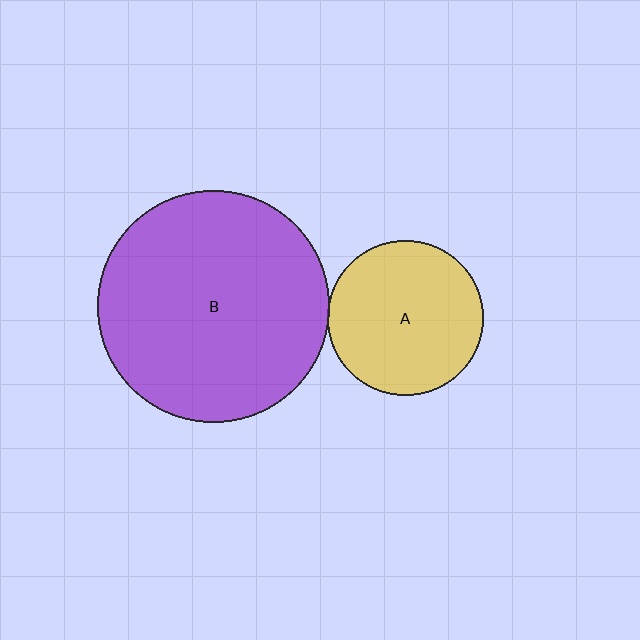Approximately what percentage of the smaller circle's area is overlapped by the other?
Approximately 5%.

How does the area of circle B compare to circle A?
Approximately 2.2 times.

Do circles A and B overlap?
Yes.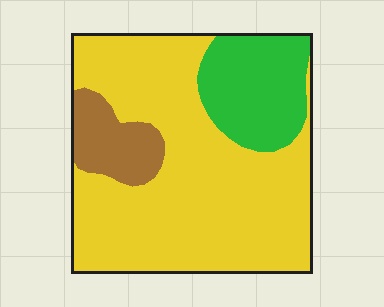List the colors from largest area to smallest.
From largest to smallest: yellow, green, brown.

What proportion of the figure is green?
Green takes up between a sixth and a third of the figure.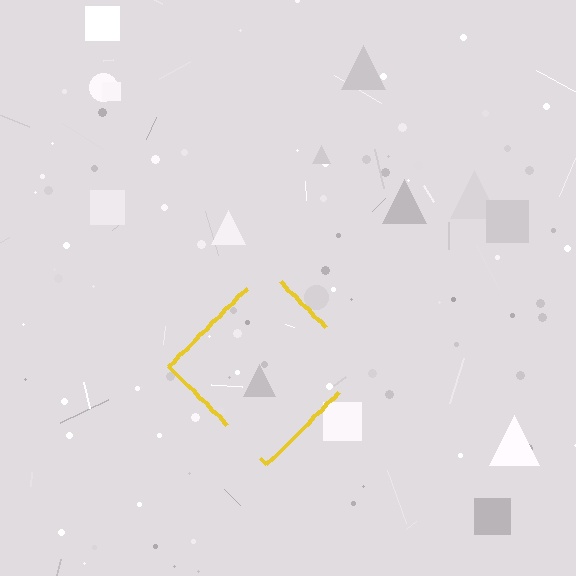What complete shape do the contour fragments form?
The contour fragments form a diamond.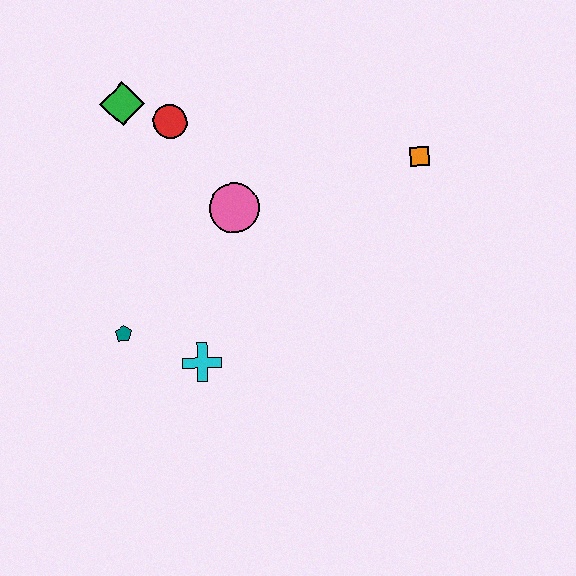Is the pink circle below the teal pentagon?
No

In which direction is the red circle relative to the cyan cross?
The red circle is above the cyan cross.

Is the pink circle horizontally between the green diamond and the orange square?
Yes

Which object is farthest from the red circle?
The orange square is farthest from the red circle.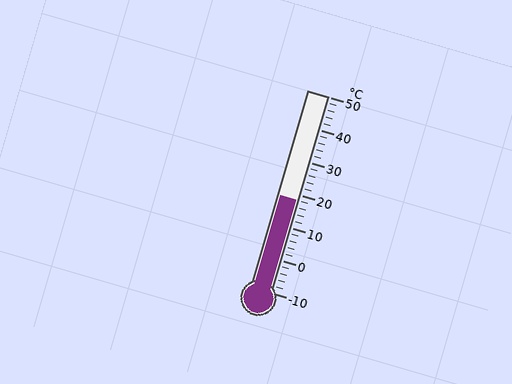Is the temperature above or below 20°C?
The temperature is below 20°C.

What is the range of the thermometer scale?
The thermometer scale ranges from -10°C to 50°C.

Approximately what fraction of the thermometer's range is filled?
The thermometer is filled to approximately 45% of its range.